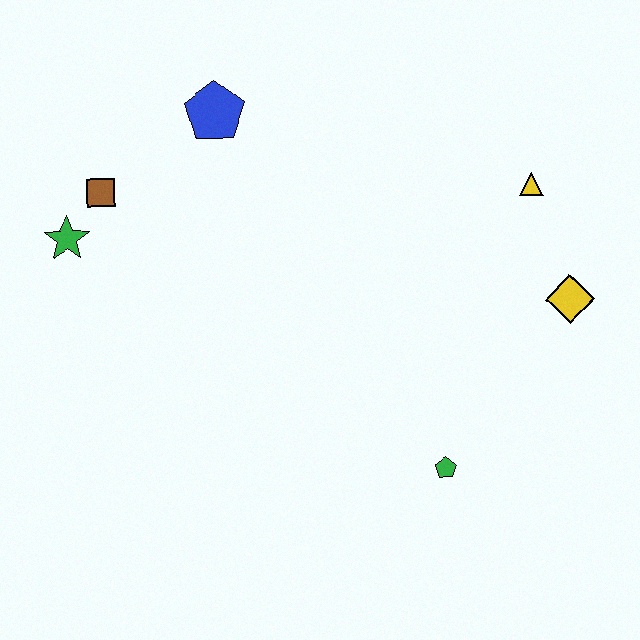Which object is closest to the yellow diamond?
The yellow triangle is closest to the yellow diamond.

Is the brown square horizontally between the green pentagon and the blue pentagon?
No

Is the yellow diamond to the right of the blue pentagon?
Yes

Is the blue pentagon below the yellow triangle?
No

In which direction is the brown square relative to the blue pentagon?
The brown square is to the left of the blue pentagon.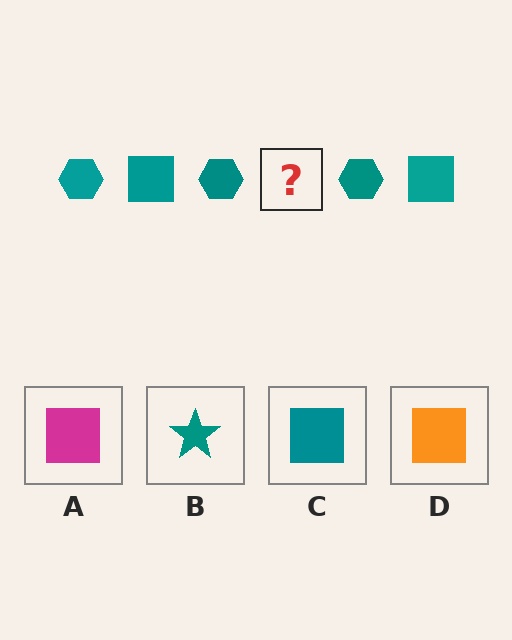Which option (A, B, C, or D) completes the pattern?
C.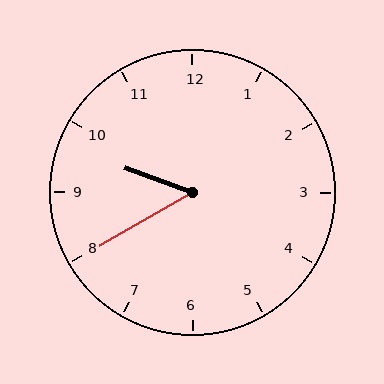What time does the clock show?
9:40.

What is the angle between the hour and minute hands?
Approximately 50 degrees.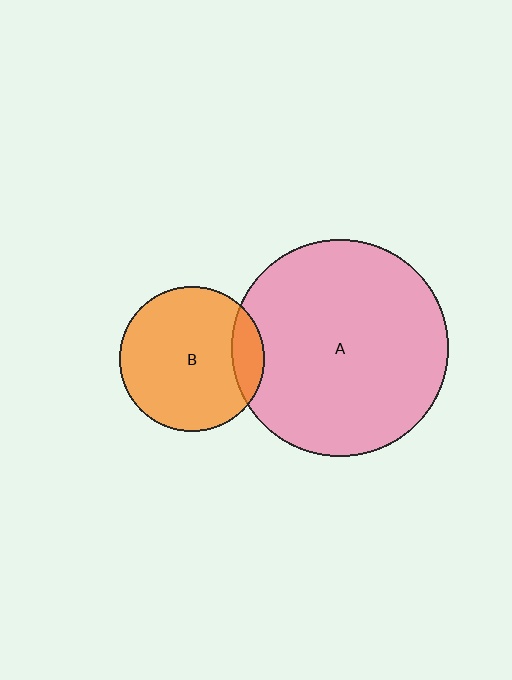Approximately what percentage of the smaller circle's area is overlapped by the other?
Approximately 15%.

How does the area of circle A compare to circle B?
Approximately 2.2 times.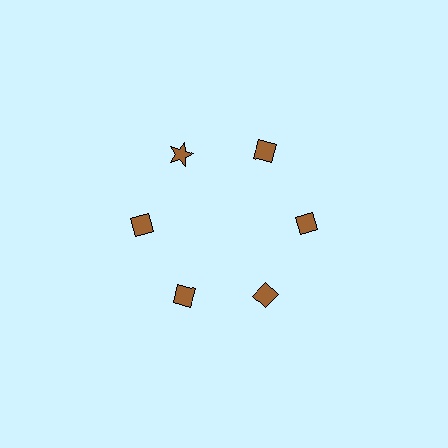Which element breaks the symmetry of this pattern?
The brown star at roughly the 11 o'clock position breaks the symmetry. All other shapes are brown diamonds.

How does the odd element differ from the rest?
It has a different shape: star instead of diamond.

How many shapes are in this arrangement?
There are 6 shapes arranged in a ring pattern.